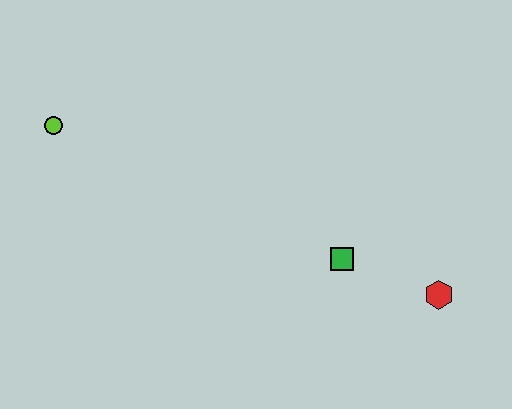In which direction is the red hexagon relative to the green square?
The red hexagon is to the right of the green square.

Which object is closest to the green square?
The red hexagon is closest to the green square.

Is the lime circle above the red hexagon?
Yes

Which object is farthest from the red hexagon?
The lime circle is farthest from the red hexagon.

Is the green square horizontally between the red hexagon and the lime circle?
Yes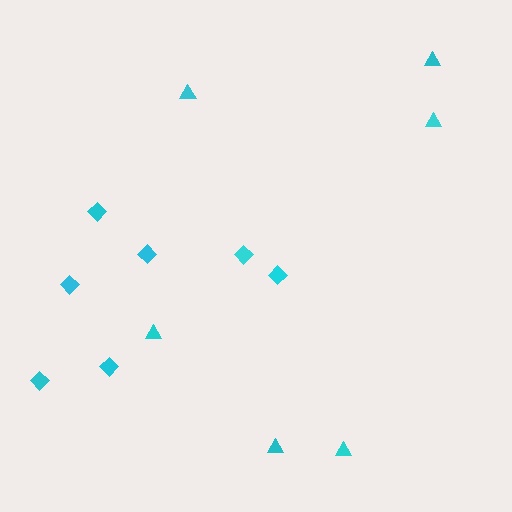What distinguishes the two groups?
There are 2 groups: one group of triangles (6) and one group of diamonds (7).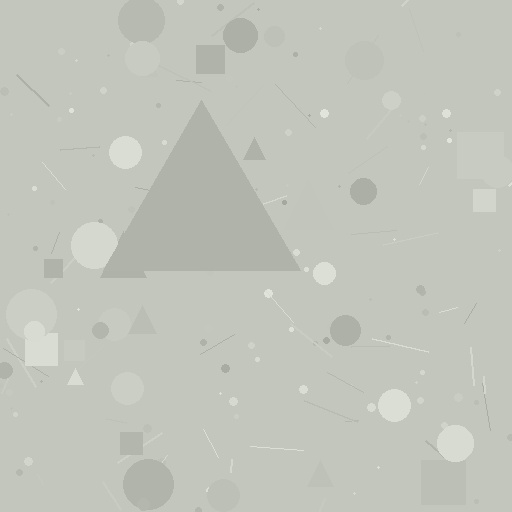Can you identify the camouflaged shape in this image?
The camouflaged shape is a triangle.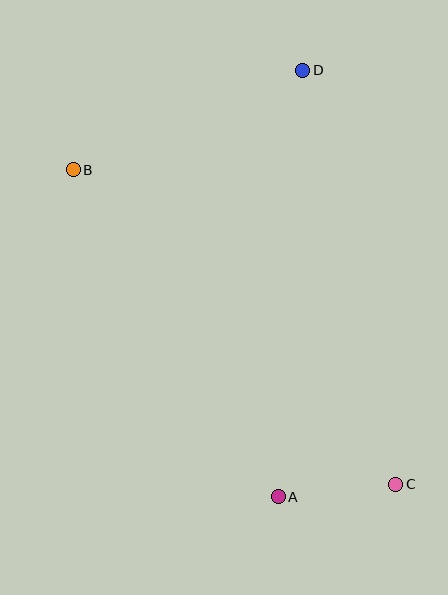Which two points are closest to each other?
Points A and C are closest to each other.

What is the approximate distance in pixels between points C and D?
The distance between C and D is approximately 425 pixels.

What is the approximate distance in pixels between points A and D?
The distance between A and D is approximately 427 pixels.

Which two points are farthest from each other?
Points B and C are farthest from each other.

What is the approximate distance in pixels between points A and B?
The distance between A and B is approximately 386 pixels.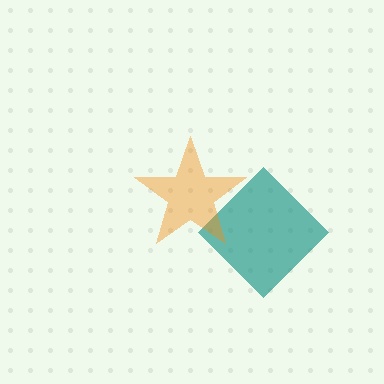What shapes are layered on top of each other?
The layered shapes are: a teal diamond, an orange star.